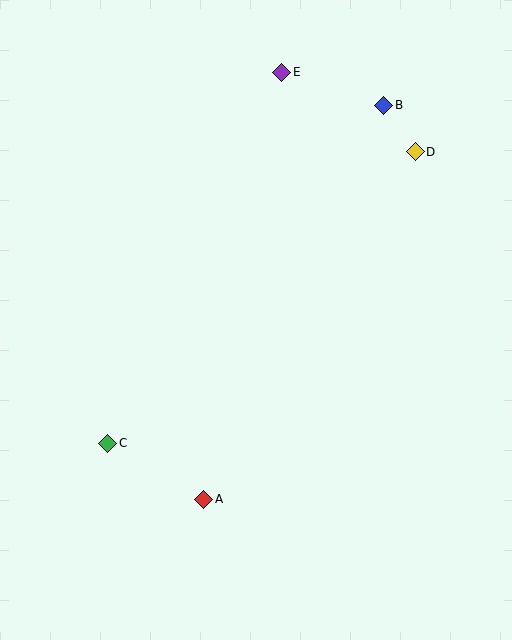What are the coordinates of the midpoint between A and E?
The midpoint between A and E is at (243, 286).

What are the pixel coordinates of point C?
Point C is at (108, 443).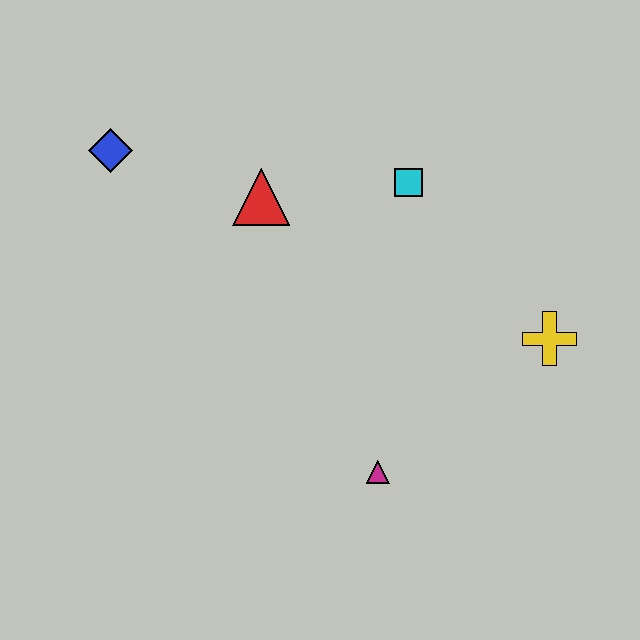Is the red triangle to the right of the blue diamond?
Yes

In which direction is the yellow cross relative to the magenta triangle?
The yellow cross is to the right of the magenta triangle.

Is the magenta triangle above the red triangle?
No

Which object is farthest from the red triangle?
The yellow cross is farthest from the red triangle.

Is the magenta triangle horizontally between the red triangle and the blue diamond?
No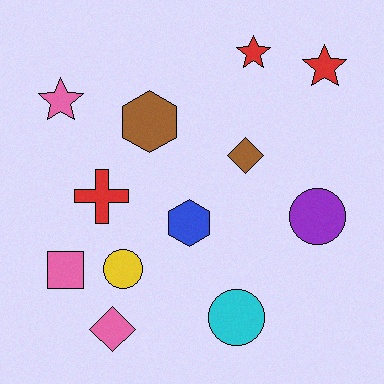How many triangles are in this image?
There are no triangles.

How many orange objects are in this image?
There are no orange objects.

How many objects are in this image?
There are 12 objects.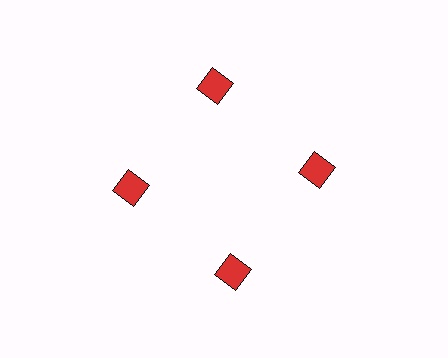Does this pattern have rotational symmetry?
Yes, this pattern has 4-fold rotational symmetry. It looks the same after rotating 90 degrees around the center.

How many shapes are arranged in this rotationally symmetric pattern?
There are 4 shapes, arranged in 4 groups of 1.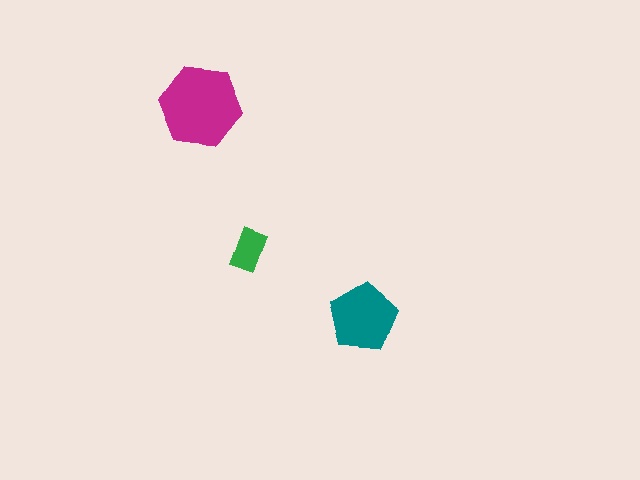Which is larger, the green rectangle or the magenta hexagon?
The magenta hexagon.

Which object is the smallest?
The green rectangle.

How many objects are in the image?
There are 3 objects in the image.